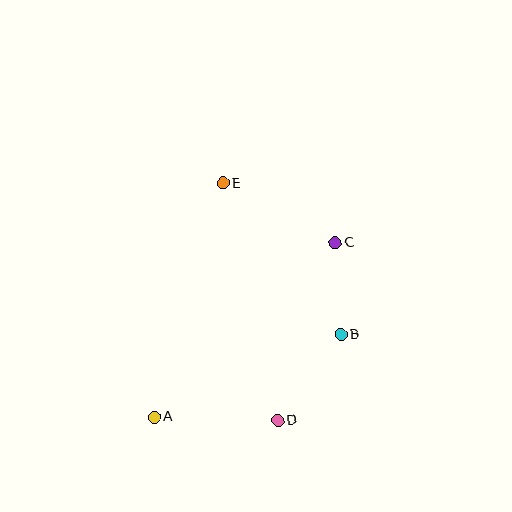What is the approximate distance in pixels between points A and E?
The distance between A and E is approximately 244 pixels.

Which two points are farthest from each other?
Points A and C are farthest from each other.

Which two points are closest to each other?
Points B and C are closest to each other.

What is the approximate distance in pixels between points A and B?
The distance between A and B is approximately 204 pixels.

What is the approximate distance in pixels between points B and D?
The distance between B and D is approximately 107 pixels.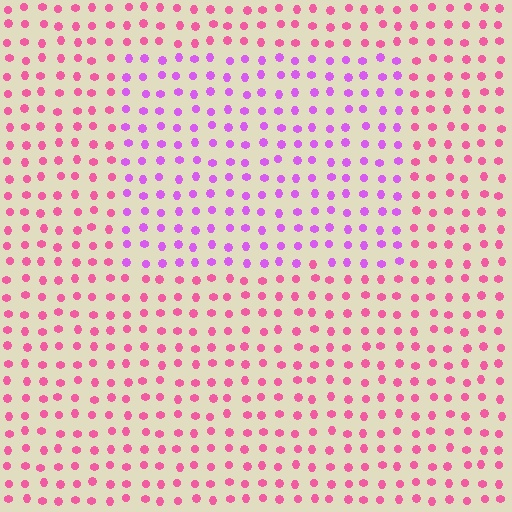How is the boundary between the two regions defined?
The boundary is defined purely by a slight shift in hue (about 41 degrees). Spacing, size, and orientation are identical on both sides.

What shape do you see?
I see a rectangle.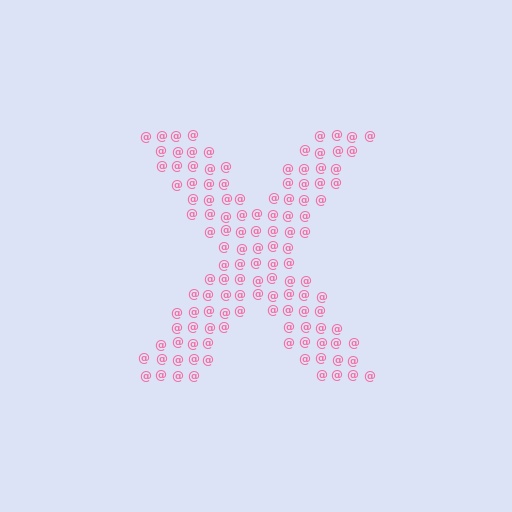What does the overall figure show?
The overall figure shows the letter X.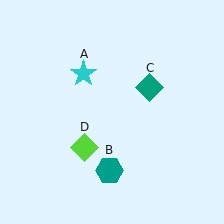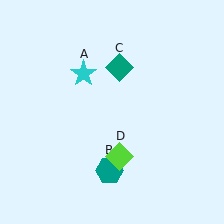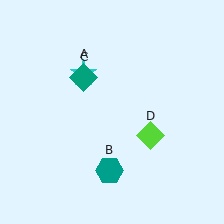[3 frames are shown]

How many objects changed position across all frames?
2 objects changed position: teal diamond (object C), lime diamond (object D).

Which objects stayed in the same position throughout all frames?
Cyan star (object A) and teal hexagon (object B) remained stationary.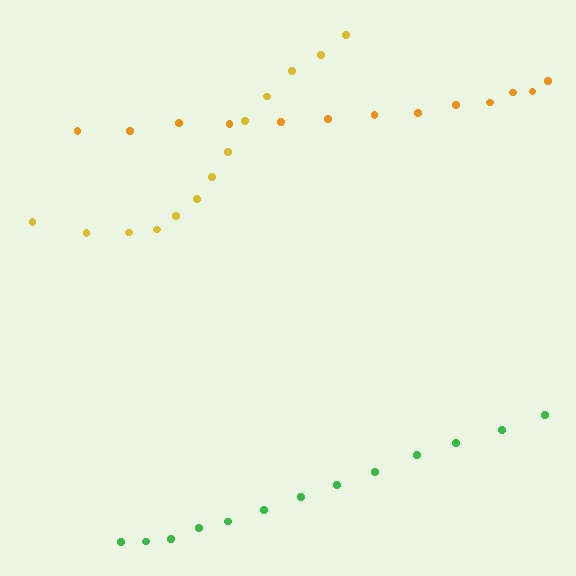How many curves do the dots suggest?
There are 3 distinct paths.